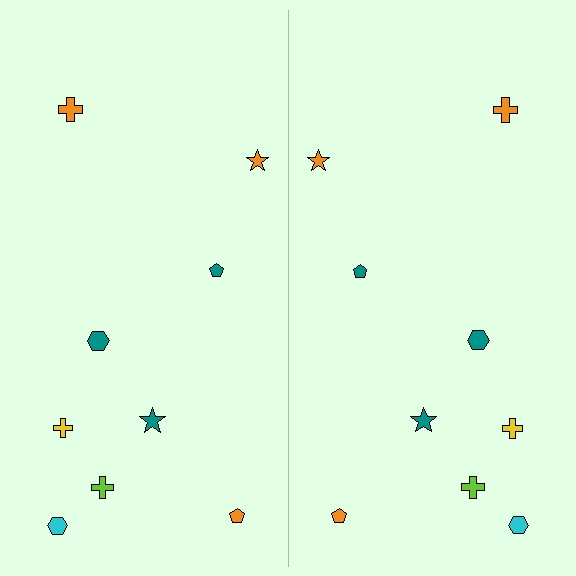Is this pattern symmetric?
Yes, this pattern has bilateral (reflection) symmetry.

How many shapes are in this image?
There are 18 shapes in this image.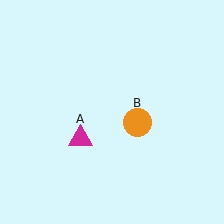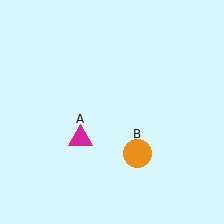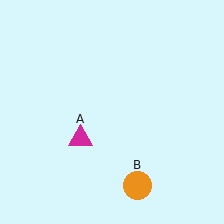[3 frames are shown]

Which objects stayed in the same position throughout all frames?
Magenta triangle (object A) remained stationary.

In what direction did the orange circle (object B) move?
The orange circle (object B) moved down.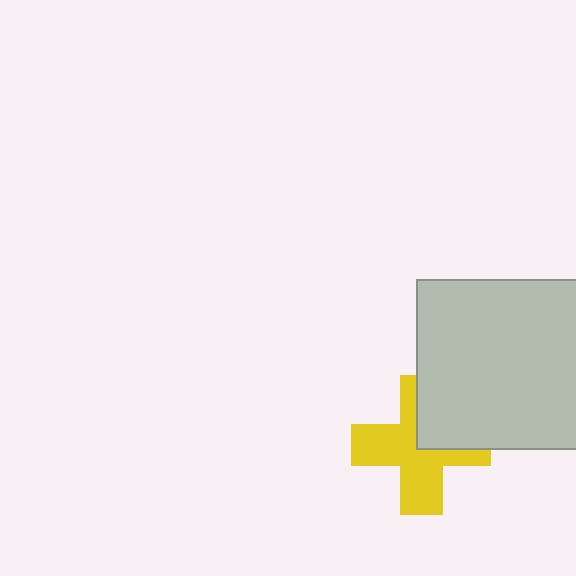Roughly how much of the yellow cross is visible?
Most of it is visible (roughly 67%).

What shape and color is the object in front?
The object in front is a light gray square.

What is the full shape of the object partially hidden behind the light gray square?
The partially hidden object is a yellow cross.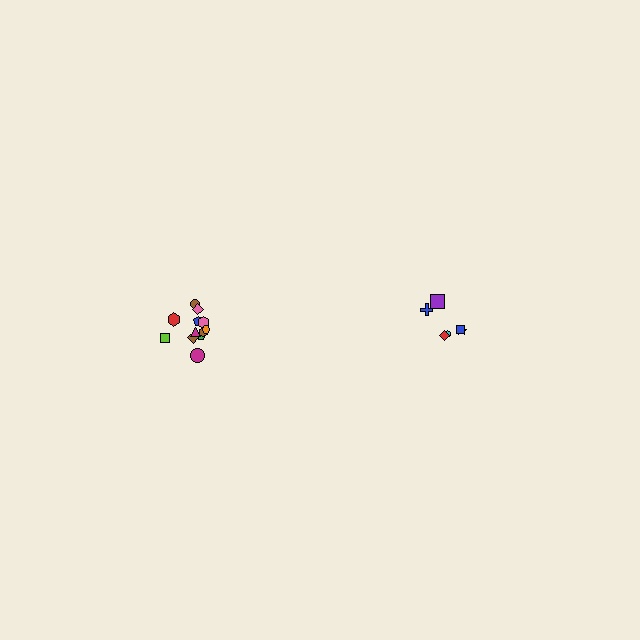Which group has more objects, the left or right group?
The left group.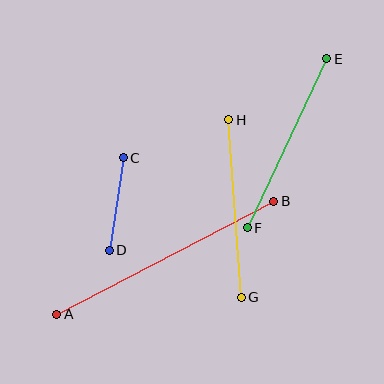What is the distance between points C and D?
The distance is approximately 93 pixels.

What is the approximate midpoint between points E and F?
The midpoint is at approximately (287, 143) pixels.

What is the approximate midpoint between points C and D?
The midpoint is at approximately (116, 204) pixels.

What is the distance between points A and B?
The distance is approximately 245 pixels.